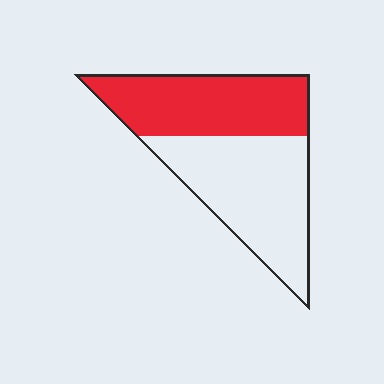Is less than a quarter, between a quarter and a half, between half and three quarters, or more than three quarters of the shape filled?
Between a quarter and a half.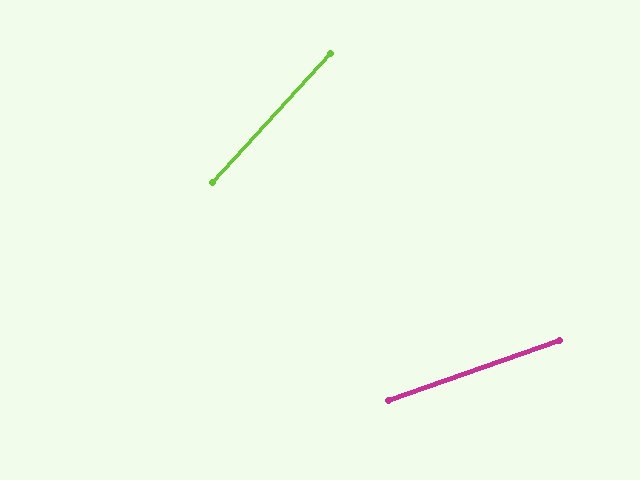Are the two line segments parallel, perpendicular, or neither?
Neither parallel nor perpendicular — they differ by about 28°.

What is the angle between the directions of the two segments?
Approximately 28 degrees.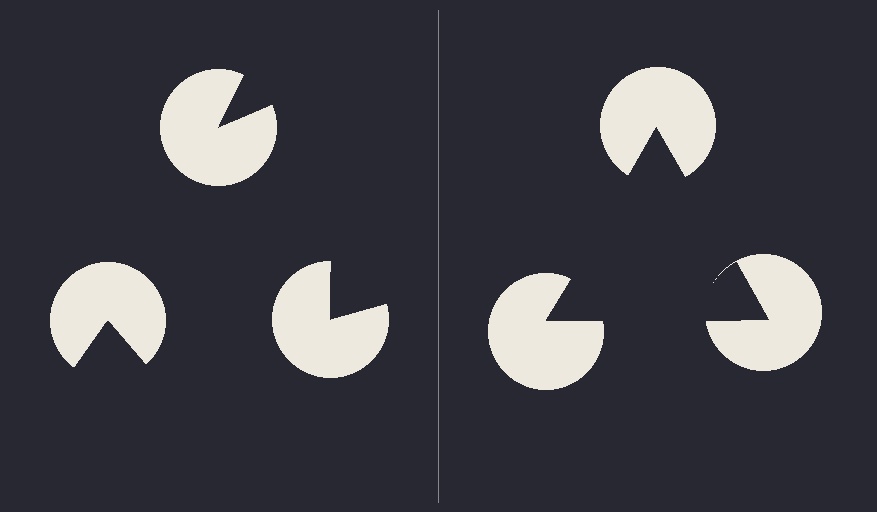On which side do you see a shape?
An illusory triangle appears on the right side. On the left side the wedge cuts are rotated, so no coherent shape forms.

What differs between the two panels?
The pac-man discs are positioned identically on both sides; only the wedge orientations differ. On the right they align to a triangle; on the left they are misaligned.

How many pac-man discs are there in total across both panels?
6 — 3 on each side.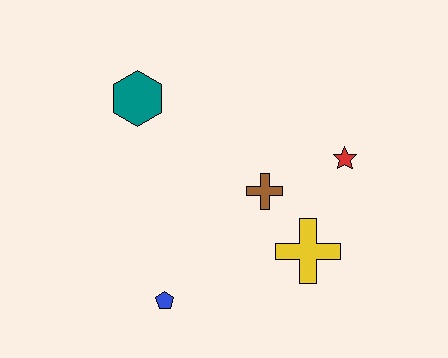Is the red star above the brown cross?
Yes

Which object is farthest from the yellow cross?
The teal hexagon is farthest from the yellow cross.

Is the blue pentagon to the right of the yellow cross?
No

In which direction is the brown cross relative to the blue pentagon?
The brown cross is above the blue pentagon.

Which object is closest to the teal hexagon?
The brown cross is closest to the teal hexagon.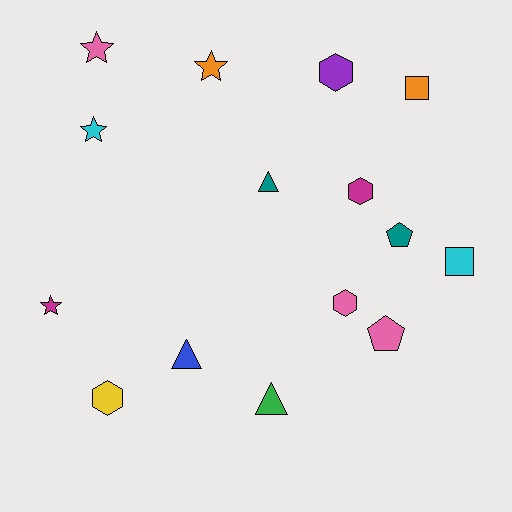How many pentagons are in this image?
There are 2 pentagons.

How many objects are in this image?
There are 15 objects.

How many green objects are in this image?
There is 1 green object.